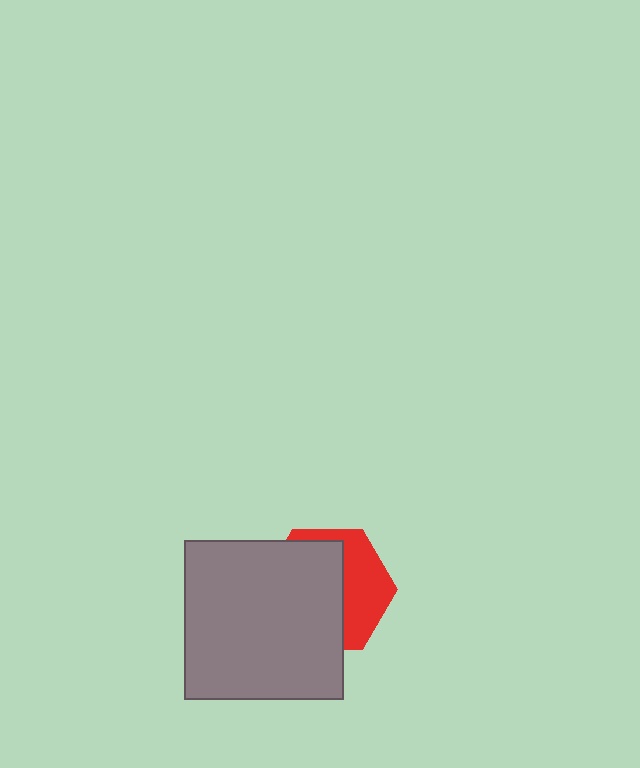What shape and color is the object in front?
The object in front is a gray square.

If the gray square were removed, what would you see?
You would see the complete red hexagon.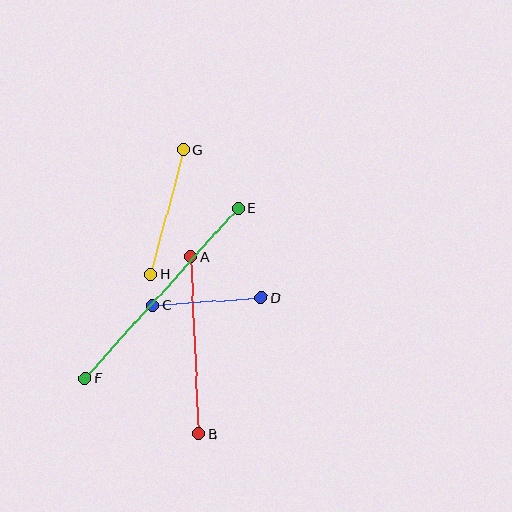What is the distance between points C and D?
The distance is approximately 108 pixels.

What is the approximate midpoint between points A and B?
The midpoint is at approximately (195, 345) pixels.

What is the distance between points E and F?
The distance is approximately 229 pixels.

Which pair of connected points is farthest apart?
Points E and F are farthest apart.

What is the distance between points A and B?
The distance is approximately 178 pixels.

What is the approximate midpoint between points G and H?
The midpoint is at approximately (167, 212) pixels.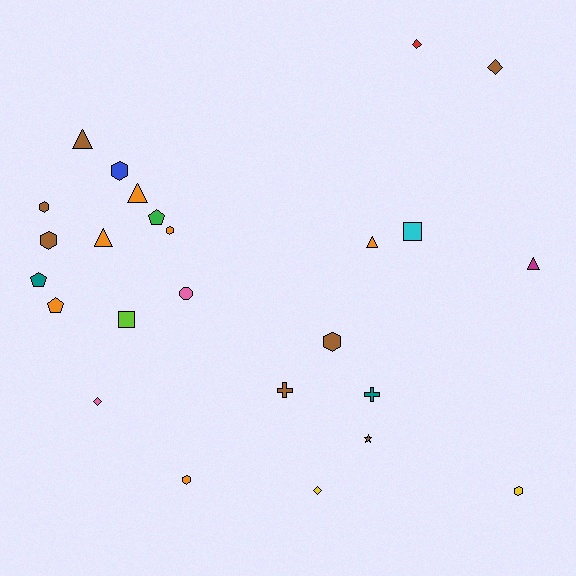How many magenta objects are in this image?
There is 1 magenta object.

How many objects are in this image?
There are 25 objects.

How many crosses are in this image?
There are 2 crosses.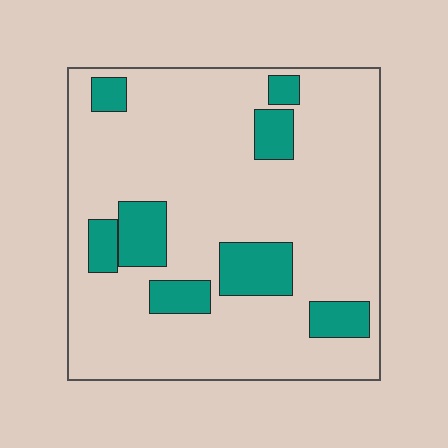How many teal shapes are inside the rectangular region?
8.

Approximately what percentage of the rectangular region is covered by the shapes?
Approximately 20%.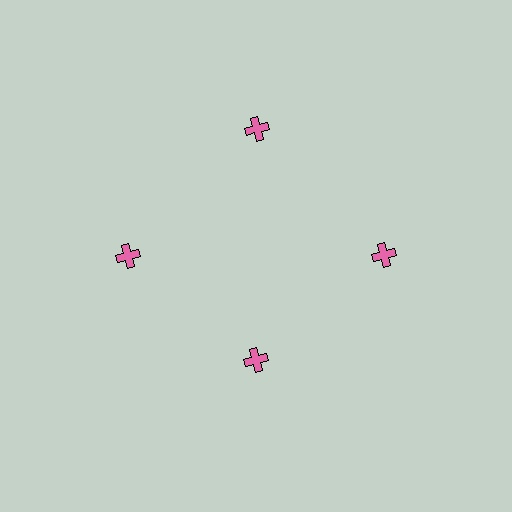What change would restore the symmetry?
The symmetry would be restored by moving it outward, back onto the ring so that all 4 crosses sit at equal angles and equal distance from the center.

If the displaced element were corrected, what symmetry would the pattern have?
It would have 4-fold rotational symmetry — the pattern would map onto itself every 90 degrees.